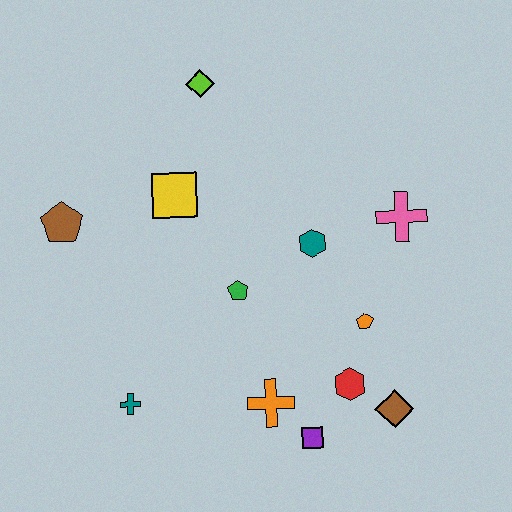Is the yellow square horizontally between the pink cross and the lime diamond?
No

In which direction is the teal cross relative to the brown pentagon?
The teal cross is below the brown pentagon.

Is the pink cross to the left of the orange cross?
No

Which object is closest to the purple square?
The orange cross is closest to the purple square.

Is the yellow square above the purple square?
Yes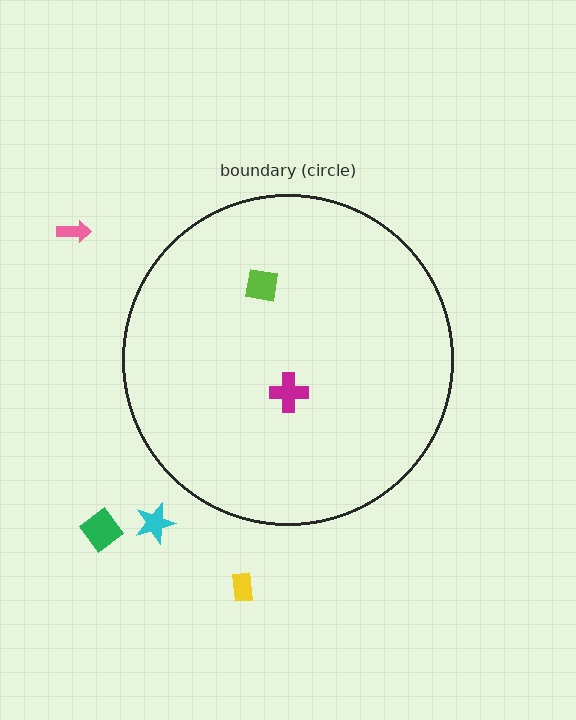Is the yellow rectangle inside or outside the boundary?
Outside.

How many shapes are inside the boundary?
2 inside, 4 outside.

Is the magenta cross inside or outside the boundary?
Inside.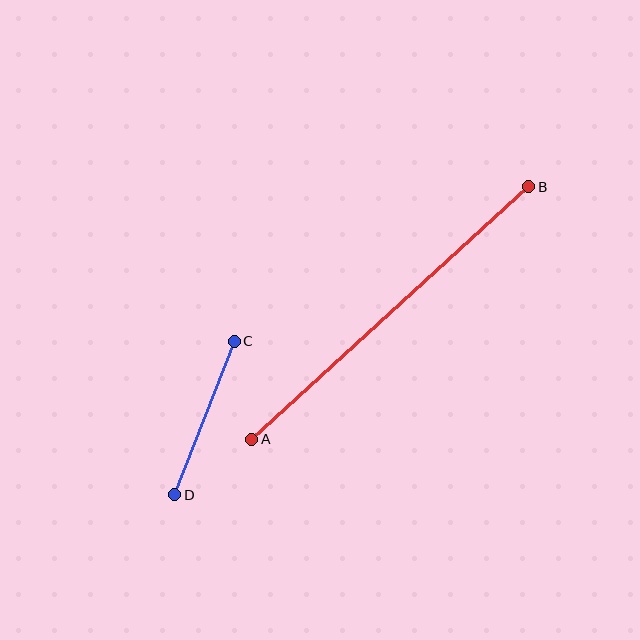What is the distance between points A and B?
The distance is approximately 375 pixels.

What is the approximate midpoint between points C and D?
The midpoint is at approximately (204, 418) pixels.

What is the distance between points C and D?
The distance is approximately 165 pixels.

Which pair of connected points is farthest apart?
Points A and B are farthest apart.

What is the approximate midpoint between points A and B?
The midpoint is at approximately (390, 313) pixels.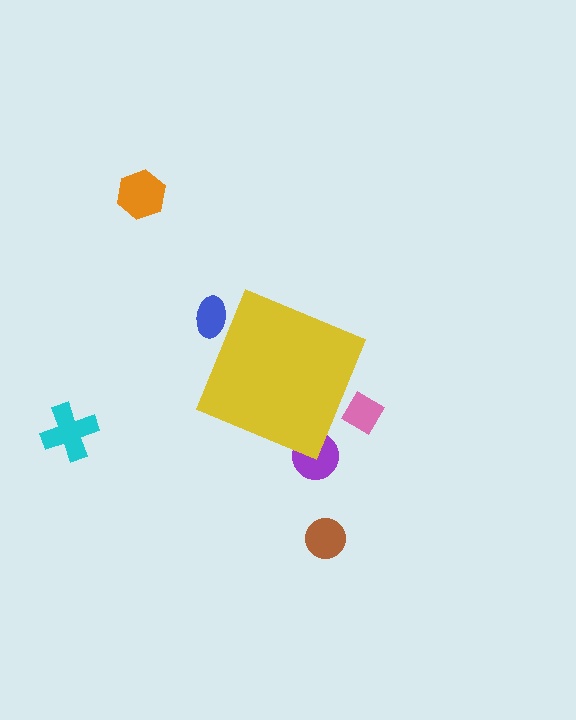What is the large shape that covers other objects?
A yellow diamond.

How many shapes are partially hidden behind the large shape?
3 shapes are partially hidden.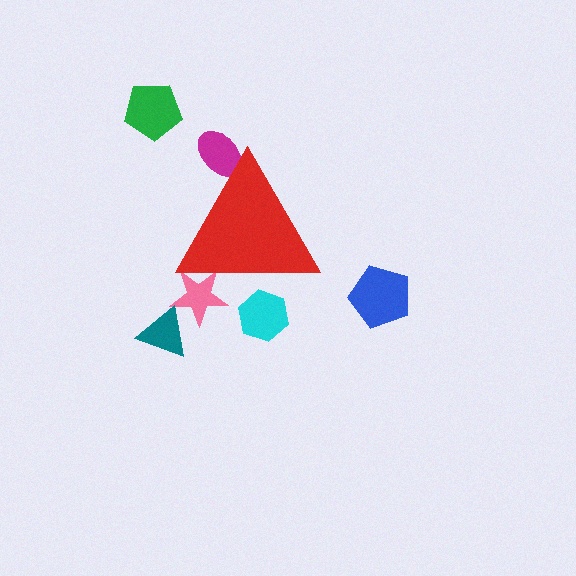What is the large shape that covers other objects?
A red triangle.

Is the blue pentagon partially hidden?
No, the blue pentagon is fully visible.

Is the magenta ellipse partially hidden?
Yes, the magenta ellipse is partially hidden behind the red triangle.